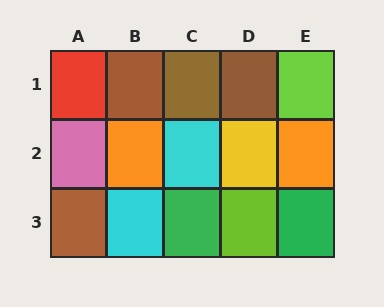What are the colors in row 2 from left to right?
Pink, orange, cyan, yellow, orange.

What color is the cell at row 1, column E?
Lime.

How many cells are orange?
2 cells are orange.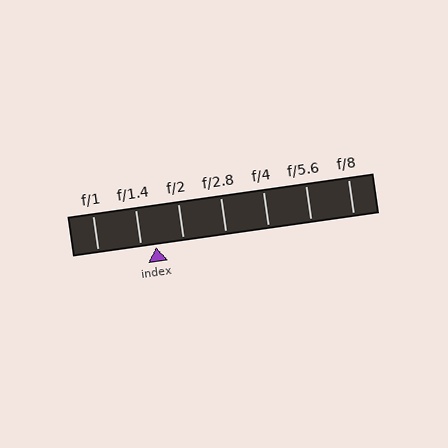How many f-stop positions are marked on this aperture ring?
There are 7 f-stop positions marked.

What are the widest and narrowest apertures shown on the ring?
The widest aperture shown is f/1 and the narrowest is f/8.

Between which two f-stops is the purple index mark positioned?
The index mark is between f/1.4 and f/2.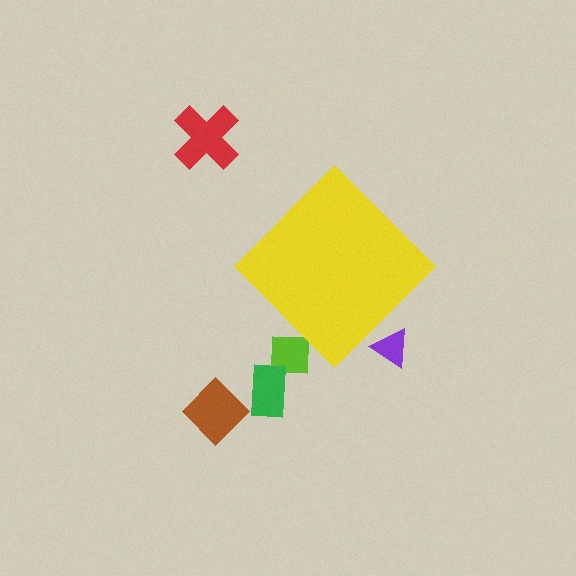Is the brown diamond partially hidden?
No, the brown diamond is fully visible.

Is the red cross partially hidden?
No, the red cross is fully visible.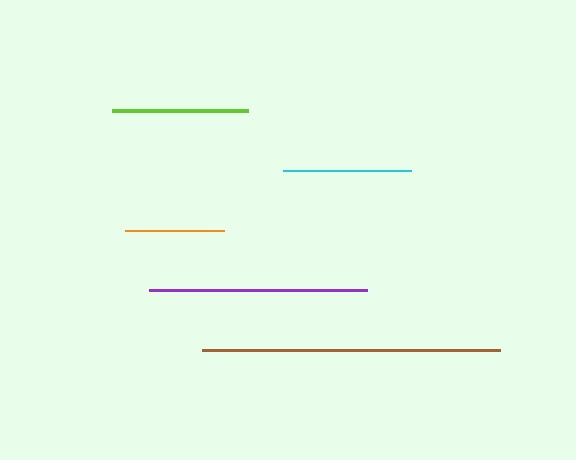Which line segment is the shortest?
The orange line is the shortest at approximately 100 pixels.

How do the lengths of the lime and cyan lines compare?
The lime and cyan lines are approximately the same length.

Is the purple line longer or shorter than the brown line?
The brown line is longer than the purple line.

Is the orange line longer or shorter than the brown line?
The brown line is longer than the orange line.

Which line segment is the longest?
The brown line is the longest at approximately 298 pixels.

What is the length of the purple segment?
The purple segment is approximately 218 pixels long.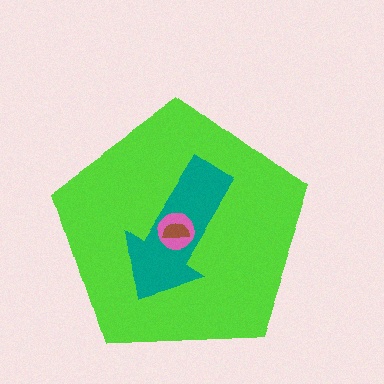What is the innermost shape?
The brown semicircle.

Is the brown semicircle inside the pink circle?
Yes.